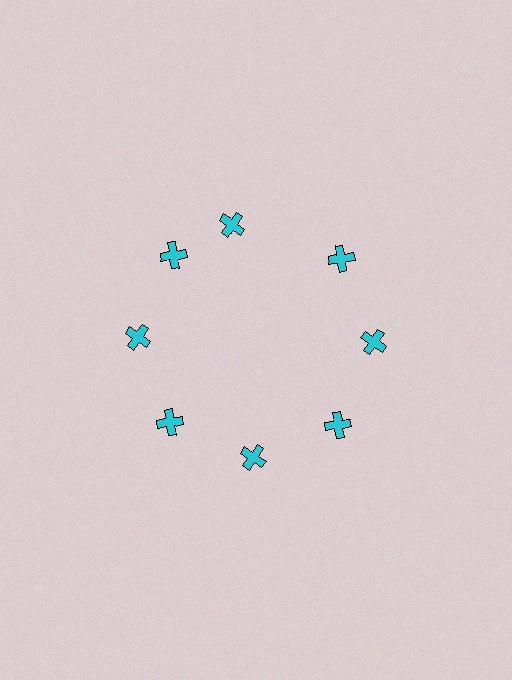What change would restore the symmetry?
The symmetry would be restored by rotating it back into even spacing with its neighbors so that all 8 crosses sit at equal angles and equal distance from the center.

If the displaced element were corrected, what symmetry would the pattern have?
It would have 8-fold rotational symmetry — the pattern would map onto itself every 45 degrees.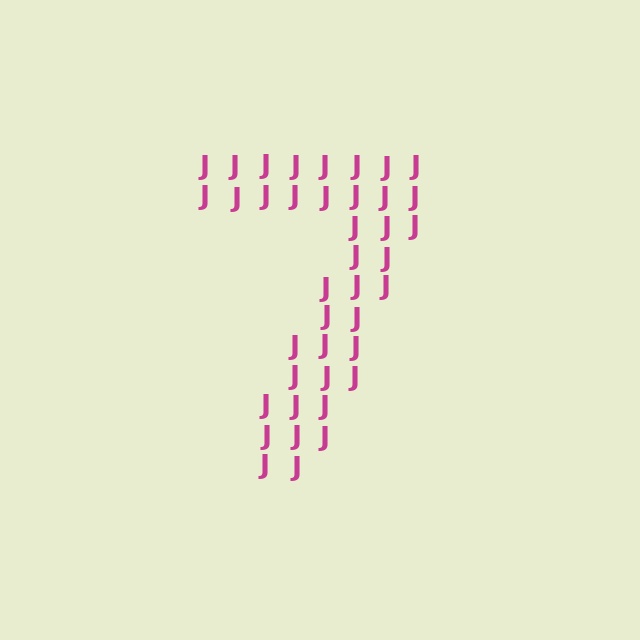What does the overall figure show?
The overall figure shows the digit 7.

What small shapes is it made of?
It is made of small letter J's.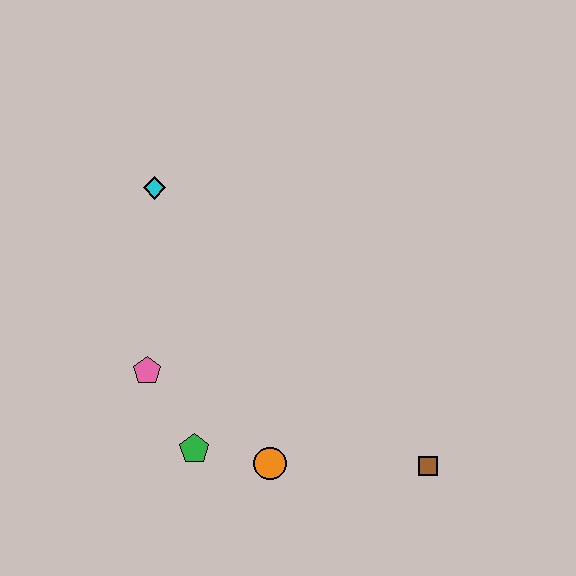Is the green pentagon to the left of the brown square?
Yes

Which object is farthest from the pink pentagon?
The brown square is farthest from the pink pentagon.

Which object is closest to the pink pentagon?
The green pentagon is closest to the pink pentagon.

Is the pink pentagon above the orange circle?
Yes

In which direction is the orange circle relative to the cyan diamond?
The orange circle is below the cyan diamond.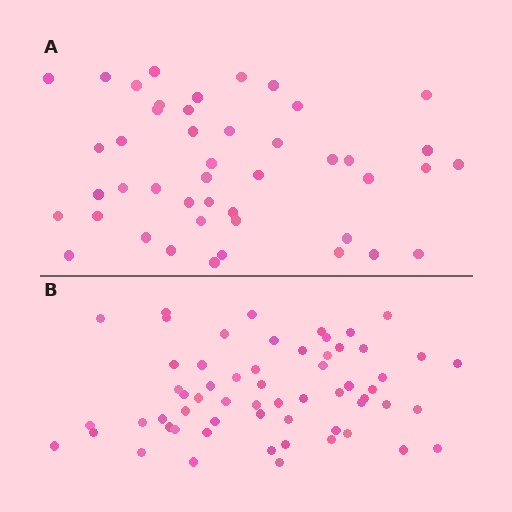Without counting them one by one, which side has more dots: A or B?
Region B (the bottom region) has more dots.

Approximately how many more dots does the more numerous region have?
Region B has approximately 15 more dots than region A.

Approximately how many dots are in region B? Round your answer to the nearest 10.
About 60 dots.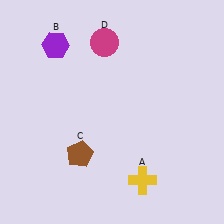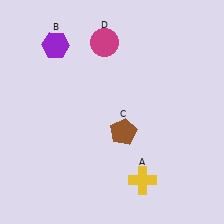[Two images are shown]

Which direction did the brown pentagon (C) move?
The brown pentagon (C) moved right.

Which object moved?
The brown pentagon (C) moved right.